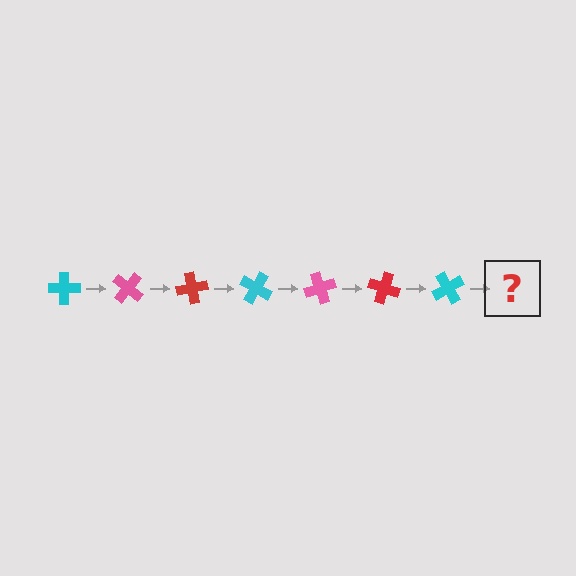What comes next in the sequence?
The next element should be a pink cross, rotated 280 degrees from the start.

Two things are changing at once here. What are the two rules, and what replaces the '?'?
The two rules are that it rotates 40 degrees each step and the color cycles through cyan, pink, and red. The '?' should be a pink cross, rotated 280 degrees from the start.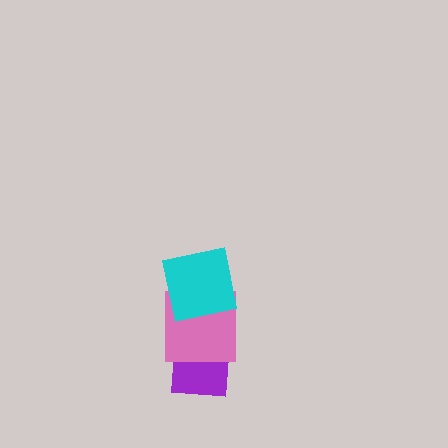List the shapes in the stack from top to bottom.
From top to bottom: the cyan square, the pink square, the purple square.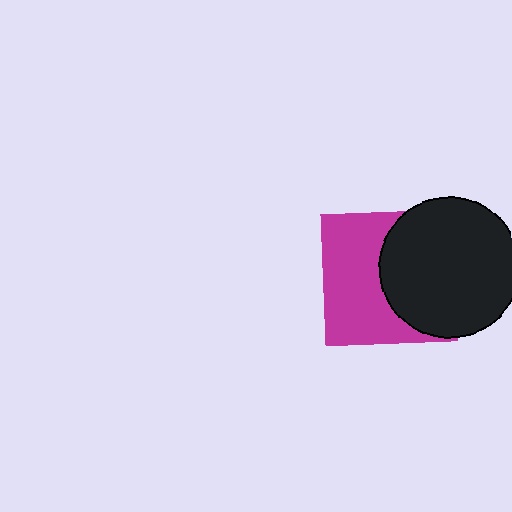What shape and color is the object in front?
The object in front is a black circle.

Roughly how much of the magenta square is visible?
About half of it is visible (roughly 53%).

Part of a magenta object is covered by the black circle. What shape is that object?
It is a square.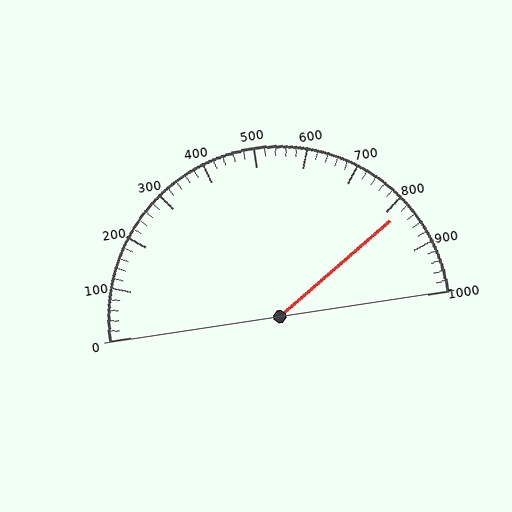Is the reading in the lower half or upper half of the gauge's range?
The reading is in the upper half of the range (0 to 1000).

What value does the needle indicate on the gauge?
The needle indicates approximately 820.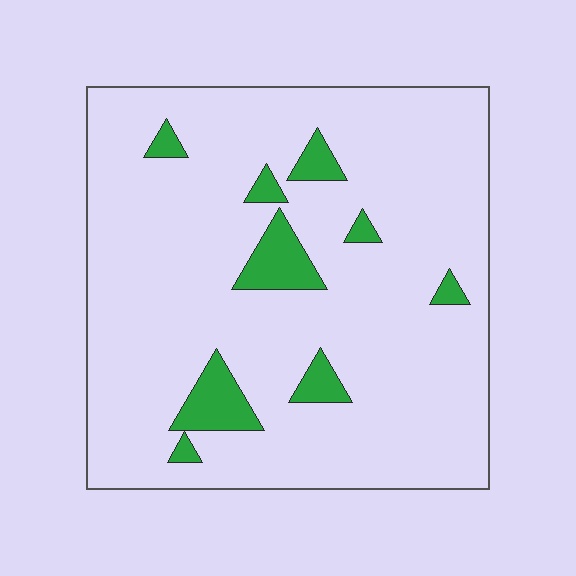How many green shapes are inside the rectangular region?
9.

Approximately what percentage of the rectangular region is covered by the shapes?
Approximately 10%.